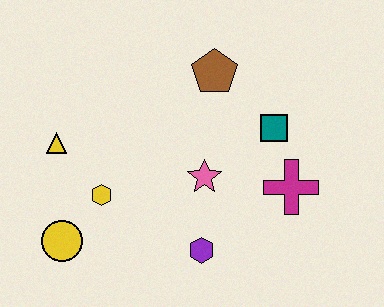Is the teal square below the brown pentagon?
Yes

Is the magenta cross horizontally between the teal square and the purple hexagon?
No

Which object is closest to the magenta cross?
The teal square is closest to the magenta cross.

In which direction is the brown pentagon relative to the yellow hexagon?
The brown pentagon is above the yellow hexagon.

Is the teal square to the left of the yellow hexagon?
No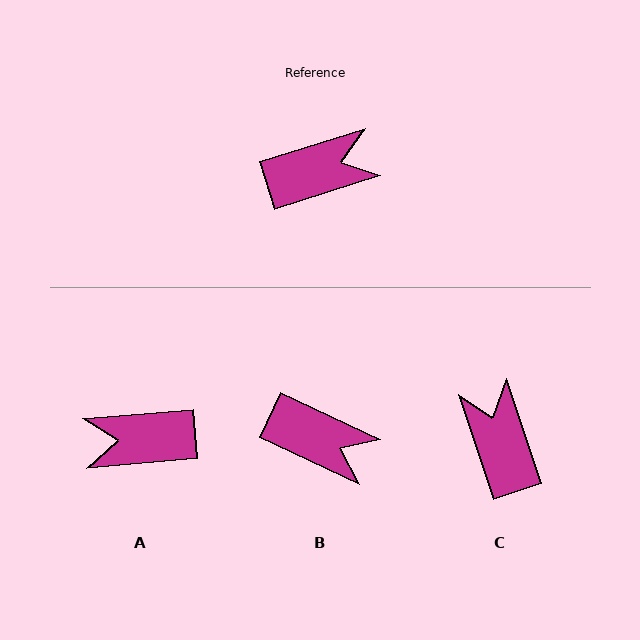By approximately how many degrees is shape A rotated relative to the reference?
Approximately 167 degrees counter-clockwise.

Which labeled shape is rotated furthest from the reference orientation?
A, about 167 degrees away.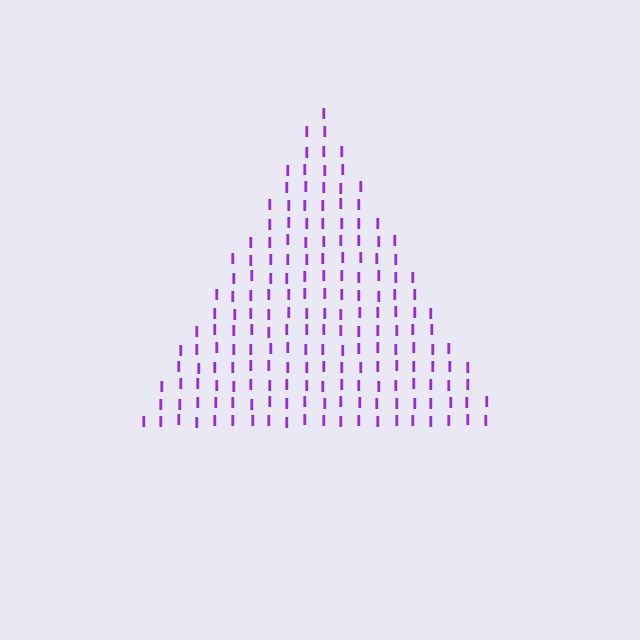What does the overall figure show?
The overall figure shows a triangle.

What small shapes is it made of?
It is made of small letter I's.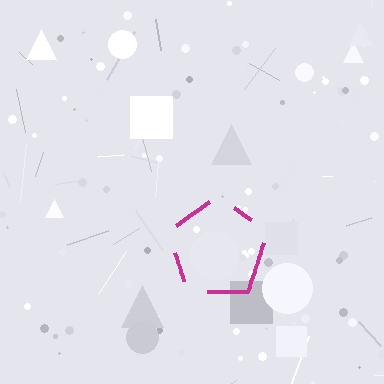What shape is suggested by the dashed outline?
The dashed outline suggests a pentagon.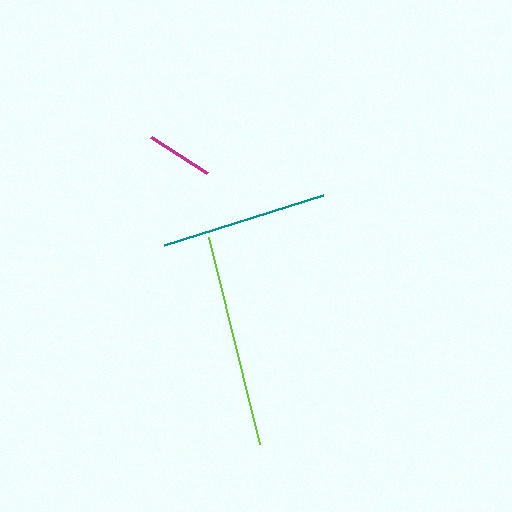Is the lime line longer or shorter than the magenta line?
The lime line is longer than the magenta line.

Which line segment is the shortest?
The magenta line is the shortest at approximately 67 pixels.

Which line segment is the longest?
The lime line is the longest at approximately 213 pixels.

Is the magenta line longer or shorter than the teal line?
The teal line is longer than the magenta line.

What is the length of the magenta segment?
The magenta segment is approximately 67 pixels long.